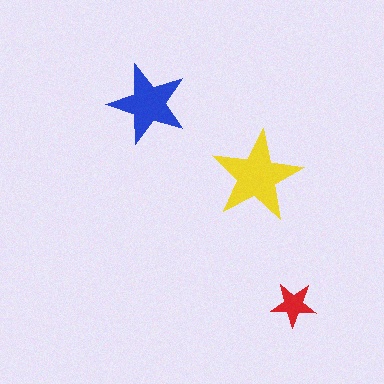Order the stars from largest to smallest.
the yellow one, the blue one, the red one.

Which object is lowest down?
The red star is bottommost.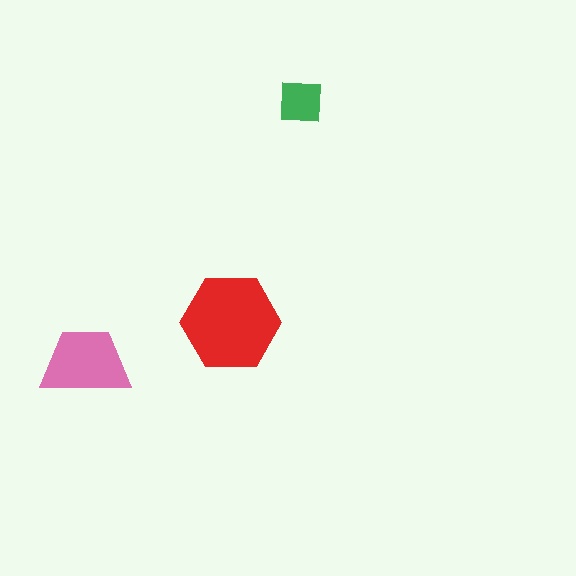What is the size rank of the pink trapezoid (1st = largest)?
2nd.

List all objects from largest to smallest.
The red hexagon, the pink trapezoid, the green square.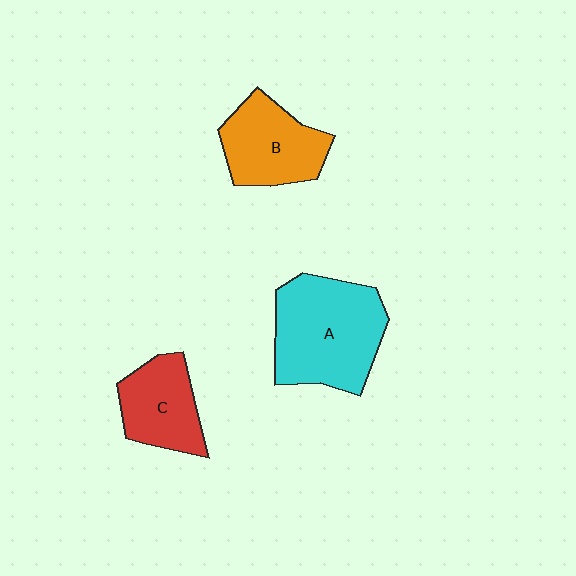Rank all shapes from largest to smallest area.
From largest to smallest: A (cyan), B (orange), C (red).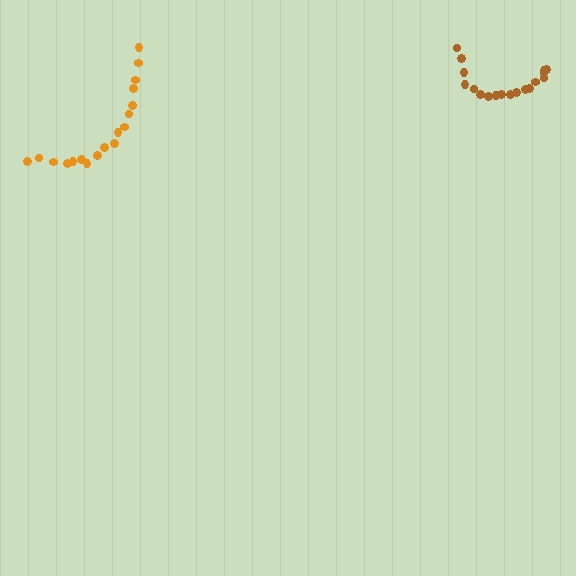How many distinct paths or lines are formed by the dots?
There are 2 distinct paths.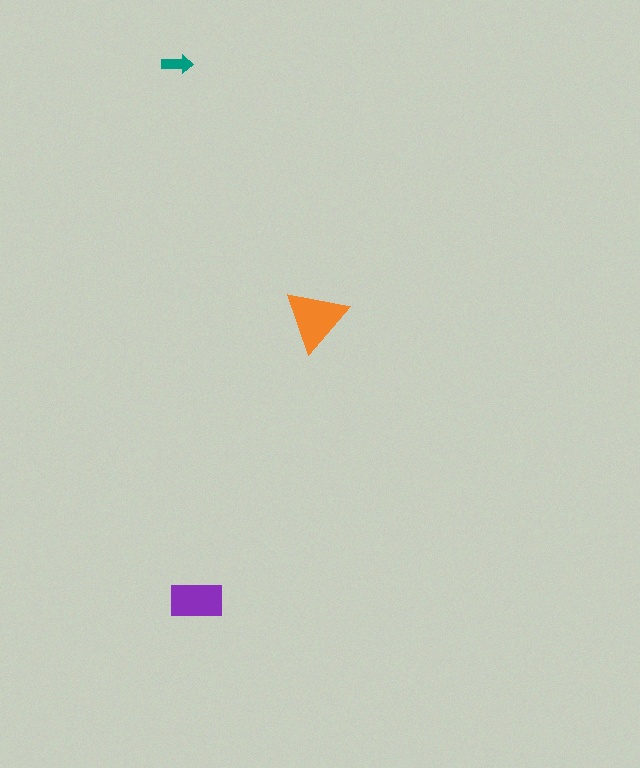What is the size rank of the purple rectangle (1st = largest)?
2nd.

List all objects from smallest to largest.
The teal arrow, the purple rectangle, the orange triangle.